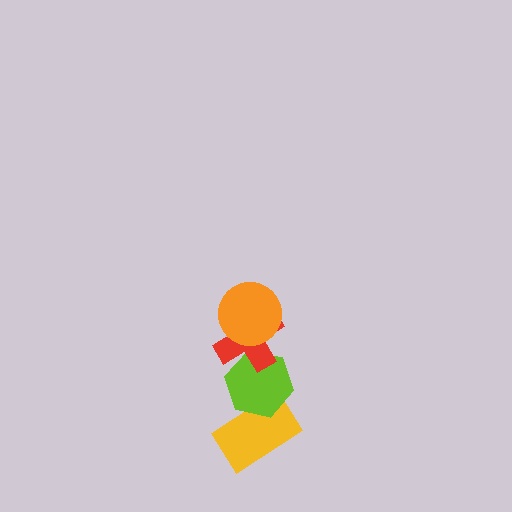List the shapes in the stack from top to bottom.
From top to bottom: the orange circle, the red cross, the lime hexagon, the yellow rectangle.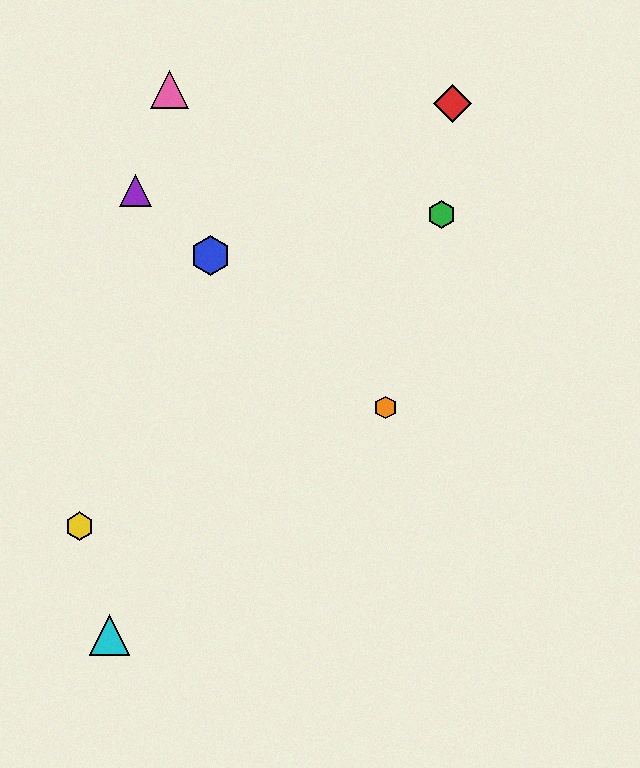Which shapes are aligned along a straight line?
The blue hexagon, the purple triangle, the orange hexagon are aligned along a straight line.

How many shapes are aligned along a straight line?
3 shapes (the blue hexagon, the purple triangle, the orange hexagon) are aligned along a straight line.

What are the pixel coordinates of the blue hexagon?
The blue hexagon is at (211, 255).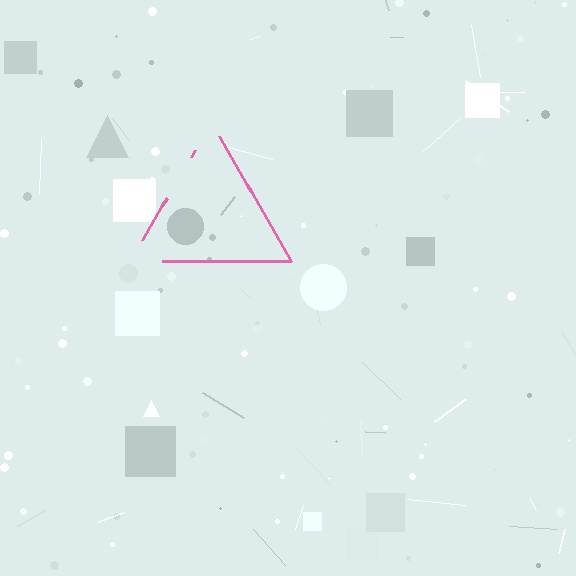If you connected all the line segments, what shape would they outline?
They would outline a triangle.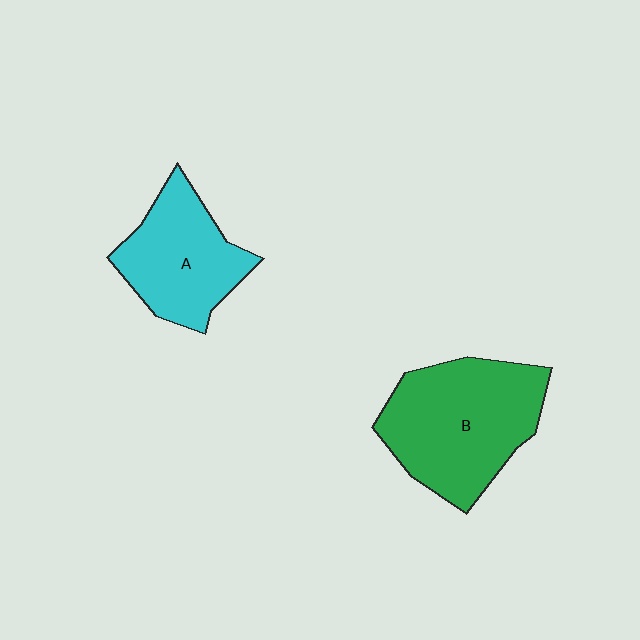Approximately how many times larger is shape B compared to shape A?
Approximately 1.4 times.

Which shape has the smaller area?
Shape A (cyan).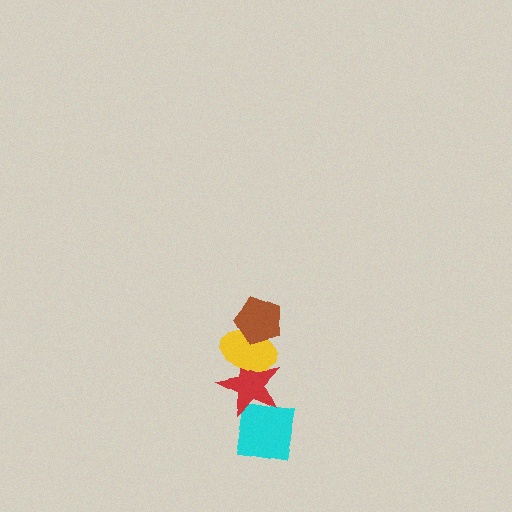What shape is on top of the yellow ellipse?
The brown pentagon is on top of the yellow ellipse.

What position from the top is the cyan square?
The cyan square is 4th from the top.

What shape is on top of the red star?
The yellow ellipse is on top of the red star.